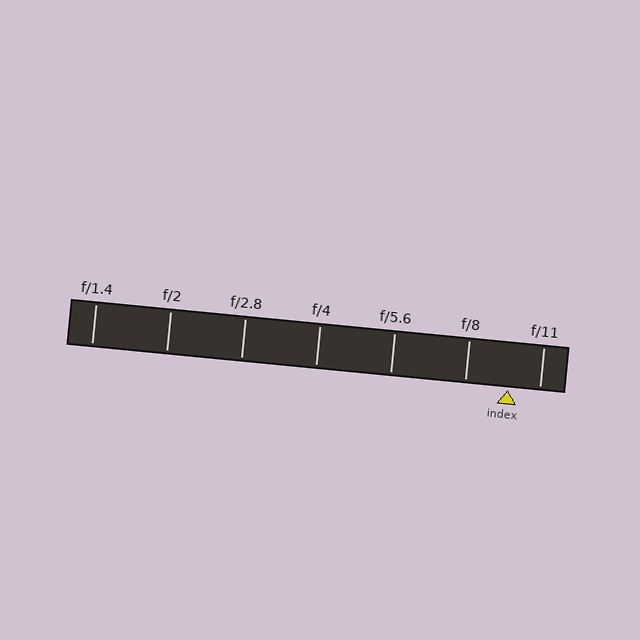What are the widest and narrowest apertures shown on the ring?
The widest aperture shown is f/1.4 and the narrowest is f/11.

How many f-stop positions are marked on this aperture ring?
There are 7 f-stop positions marked.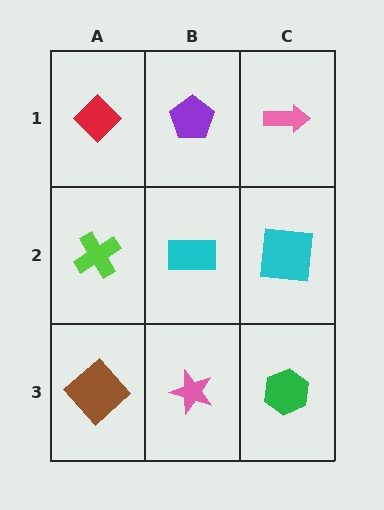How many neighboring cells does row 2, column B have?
4.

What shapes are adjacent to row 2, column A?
A red diamond (row 1, column A), a brown diamond (row 3, column A), a cyan rectangle (row 2, column B).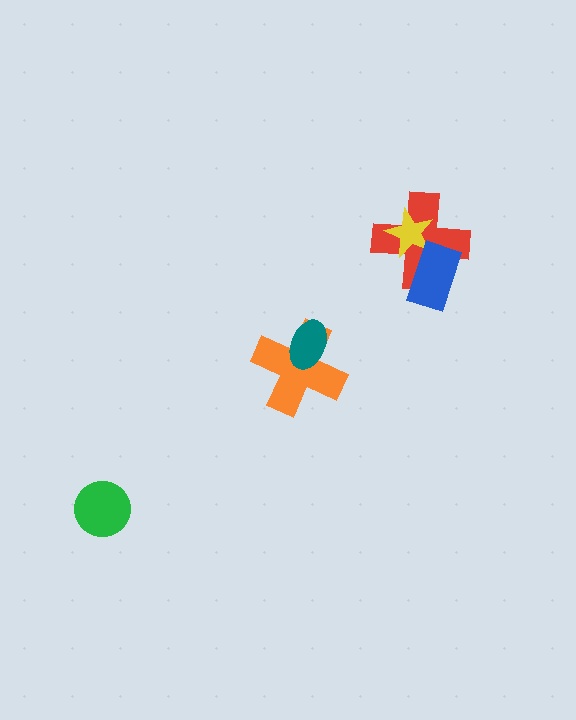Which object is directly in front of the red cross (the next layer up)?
The yellow star is directly in front of the red cross.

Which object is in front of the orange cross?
The teal ellipse is in front of the orange cross.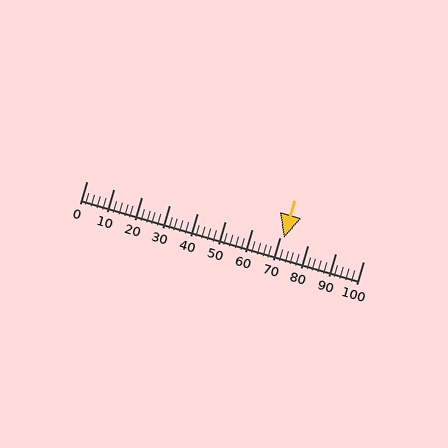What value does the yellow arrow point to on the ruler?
The yellow arrow points to approximately 71.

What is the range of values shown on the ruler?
The ruler shows values from 0 to 100.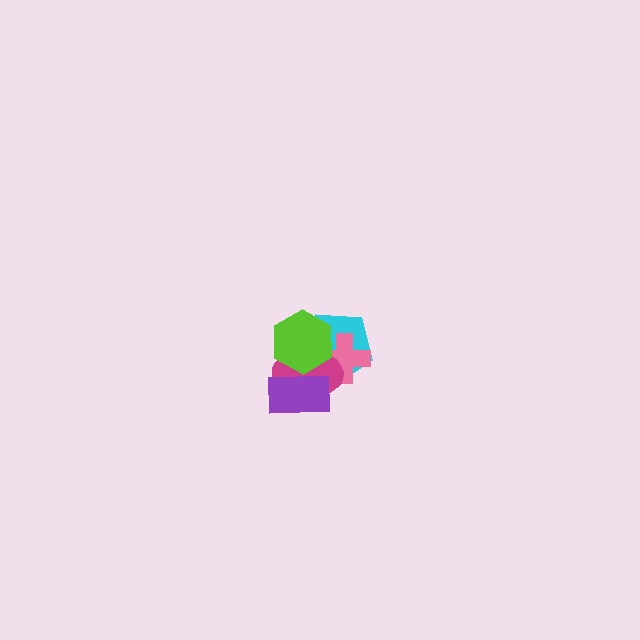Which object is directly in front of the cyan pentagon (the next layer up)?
The pink cross is directly in front of the cyan pentagon.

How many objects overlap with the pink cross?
3 objects overlap with the pink cross.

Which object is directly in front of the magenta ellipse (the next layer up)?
The purple rectangle is directly in front of the magenta ellipse.